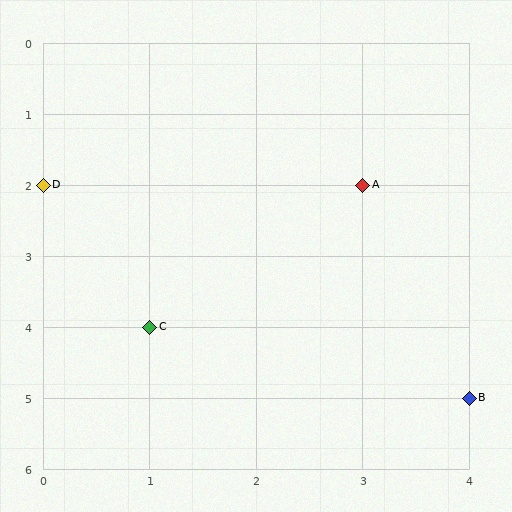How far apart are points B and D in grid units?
Points B and D are 4 columns and 3 rows apart (about 5.0 grid units diagonally).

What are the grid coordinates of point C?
Point C is at grid coordinates (1, 4).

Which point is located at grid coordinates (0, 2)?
Point D is at (0, 2).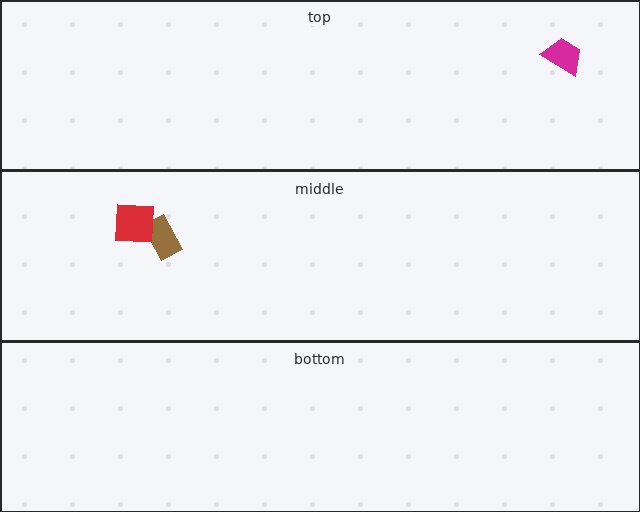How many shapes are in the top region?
1.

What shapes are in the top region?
The magenta trapezoid.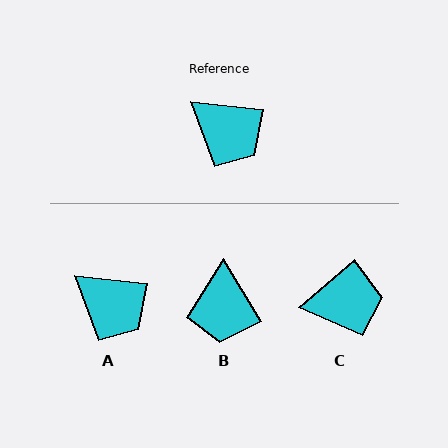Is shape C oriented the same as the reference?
No, it is off by about 46 degrees.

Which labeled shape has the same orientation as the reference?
A.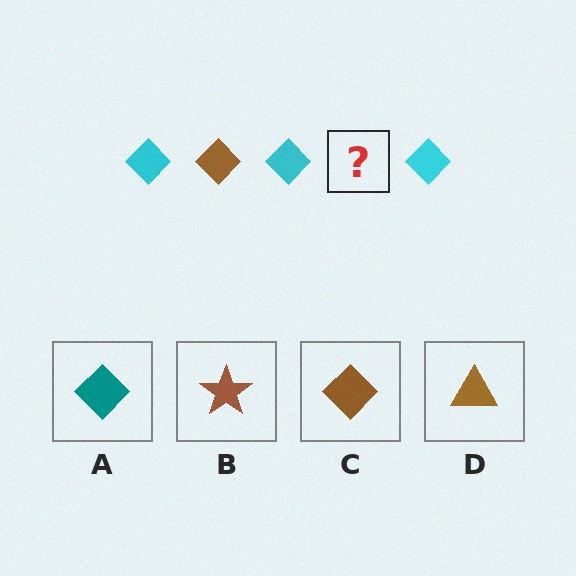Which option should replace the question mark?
Option C.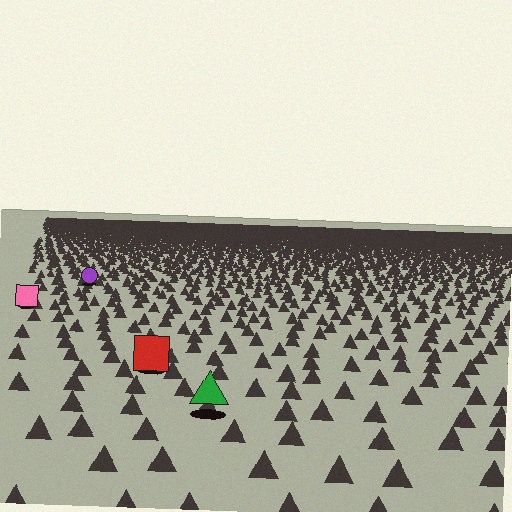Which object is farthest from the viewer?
The purple circle is farthest from the viewer. It appears smaller and the ground texture around it is denser.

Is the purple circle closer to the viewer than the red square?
No. The red square is closer — you can tell from the texture gradient: the ground texture is coarser near it.